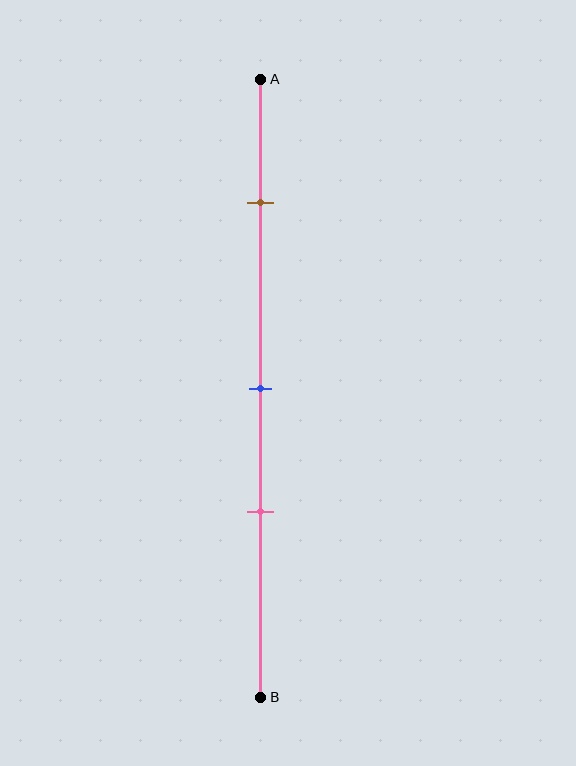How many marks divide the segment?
There are 3 marks dividing the segment.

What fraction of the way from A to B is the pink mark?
The pink mark is approximately 70% (0.7) of the way from A to B.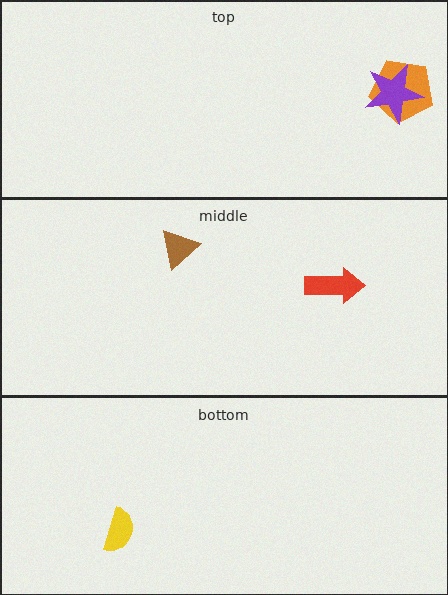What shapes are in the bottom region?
The yellow semicircle.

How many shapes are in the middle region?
2.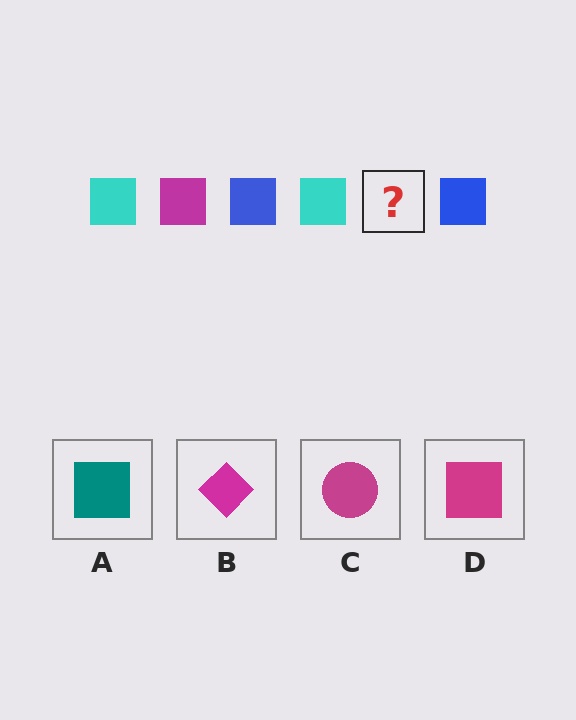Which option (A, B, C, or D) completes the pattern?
D.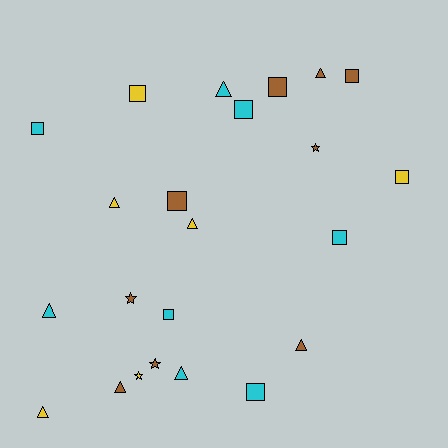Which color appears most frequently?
Brown, with 9 objects.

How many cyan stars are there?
There are no cyan stars.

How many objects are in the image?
There are 23 objects.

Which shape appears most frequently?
Square, with 10 objects.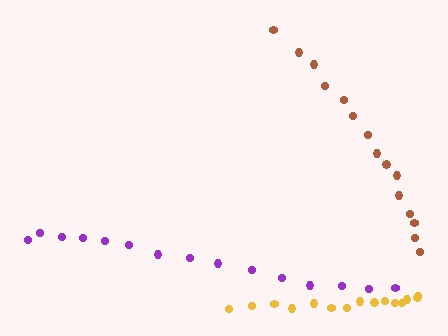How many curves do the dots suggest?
There are 3 distinct paths.